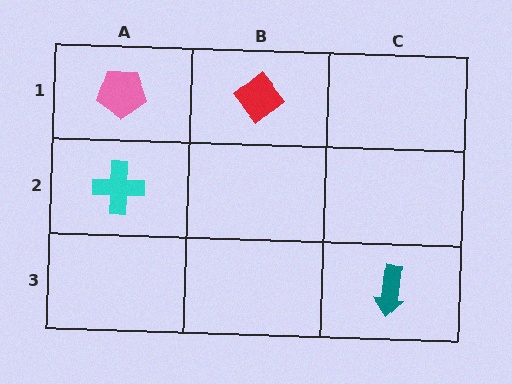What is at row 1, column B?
A red diamond.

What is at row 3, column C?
A teal arrow.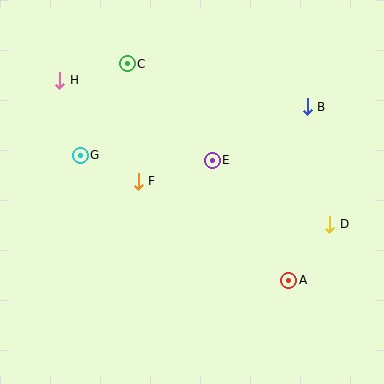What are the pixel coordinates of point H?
Point H is at (60, 80).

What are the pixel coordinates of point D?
Point D is at (330, 224).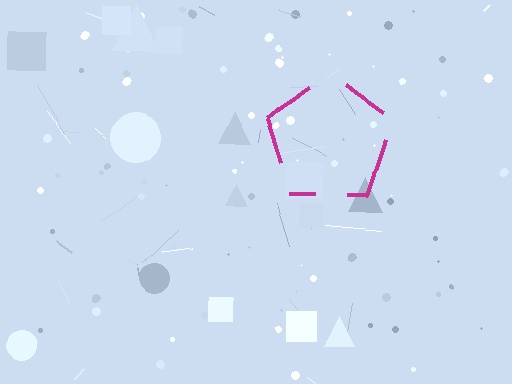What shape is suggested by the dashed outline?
The dashed outline suggests a pentagon.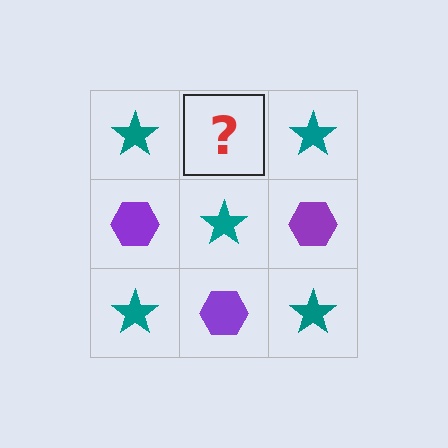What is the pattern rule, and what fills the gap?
The rule is that it alternates teal star and purple hexagon in a checkerboard pattern. The gap should be filled with a purple hexagon.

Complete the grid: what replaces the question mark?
The question mark should be replaced with a purple hexagon.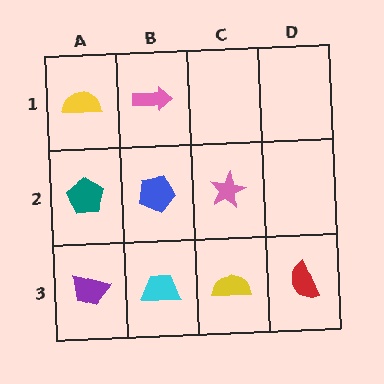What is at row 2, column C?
A pink star.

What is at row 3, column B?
A cyan trapezoid.